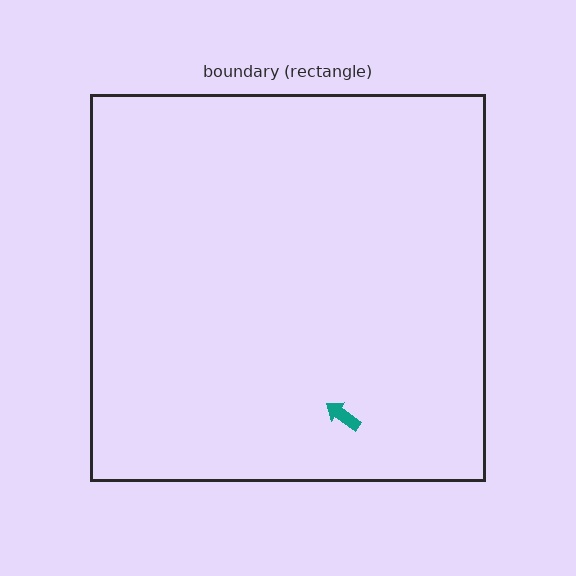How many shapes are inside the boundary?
1 inside, 0 outside.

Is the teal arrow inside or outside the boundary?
Inside.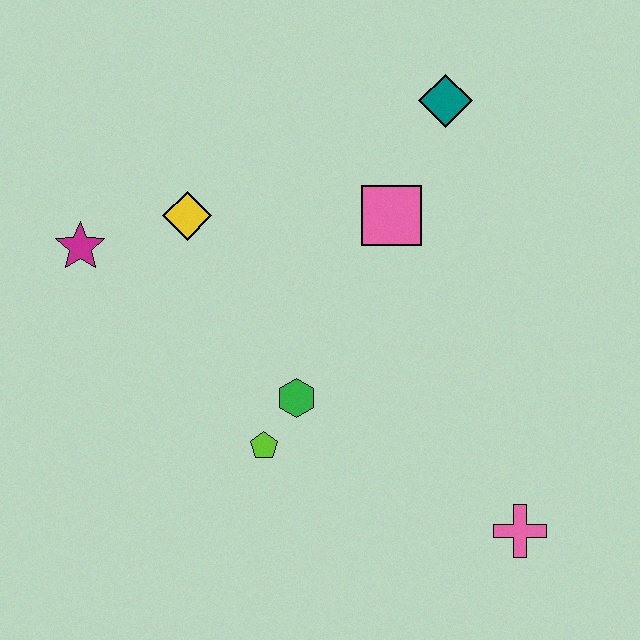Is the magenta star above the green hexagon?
Yes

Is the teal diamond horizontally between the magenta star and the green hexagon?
No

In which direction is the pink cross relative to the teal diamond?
The pink cross is below the teal diamond.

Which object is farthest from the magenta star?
The pink cross is farthest from the magenta star.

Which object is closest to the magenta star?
The yellow diamond is closest to the magenta star.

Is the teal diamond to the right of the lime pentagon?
Yes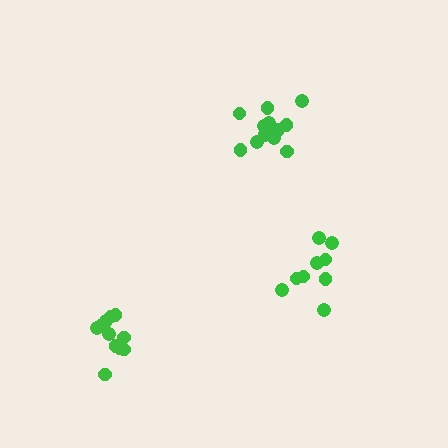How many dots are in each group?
Group 1: 9 dots, Group 2: 13 dots, Group 3: 11 dots (33 total).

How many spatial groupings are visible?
There are 3 spatial groupings.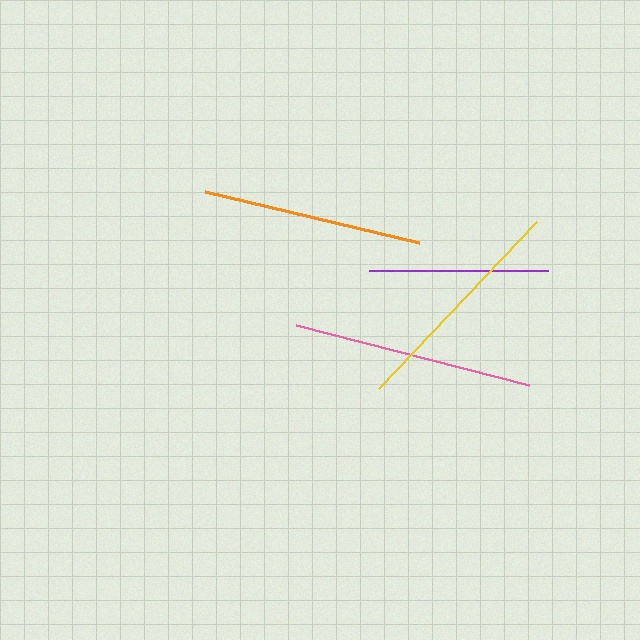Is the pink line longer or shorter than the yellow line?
The pink line is longer than the yellow line.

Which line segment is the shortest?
The purple line is the shortest at approximately 179 pixels.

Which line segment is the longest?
The pink line is the longest at approximately 241 pixels.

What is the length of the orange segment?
The orange segment is approximately 219 pixels long.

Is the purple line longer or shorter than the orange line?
The orange line is longer than the purple line.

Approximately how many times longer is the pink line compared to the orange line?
The pink line is approximately 1.1 times the length of the orange line.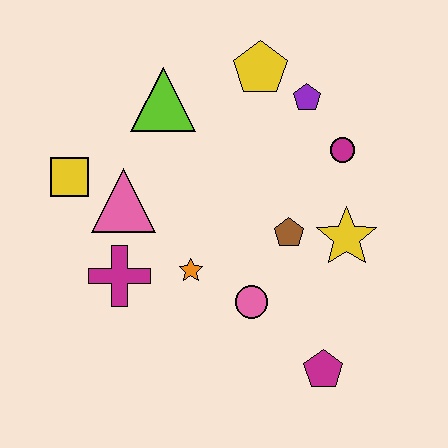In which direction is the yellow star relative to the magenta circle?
The yellow star is below the magenta circle.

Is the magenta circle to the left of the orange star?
No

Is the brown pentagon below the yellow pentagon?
Yes